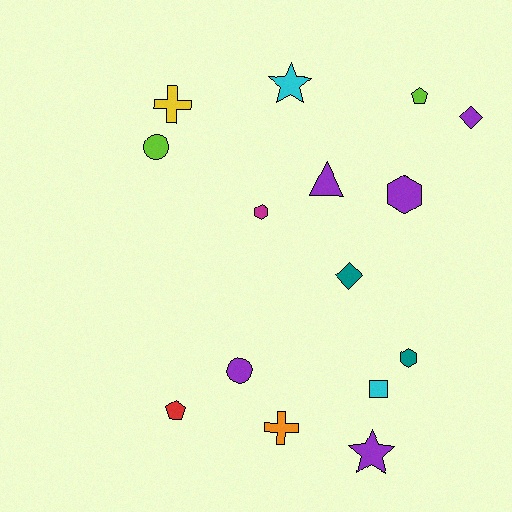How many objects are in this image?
There are 15 objects.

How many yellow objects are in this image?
There is 1 yellow object.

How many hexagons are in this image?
There are 3 hexagons.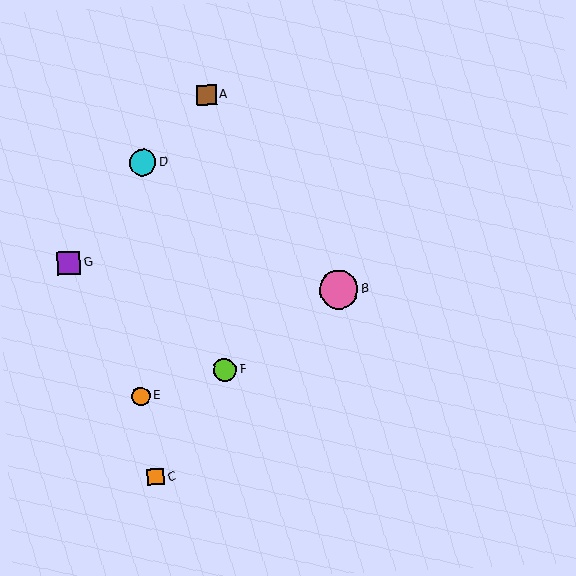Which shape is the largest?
The pink circle (labeled B) is the largest.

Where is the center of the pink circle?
The center of the pink circle is at (339, 290).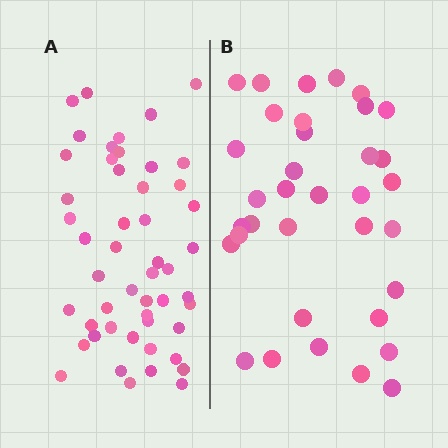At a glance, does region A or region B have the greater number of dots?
Region A (the left region) has more dots.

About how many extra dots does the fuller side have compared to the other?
Region A has approximately 15 more dots than region B.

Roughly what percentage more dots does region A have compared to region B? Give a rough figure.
About 45% more.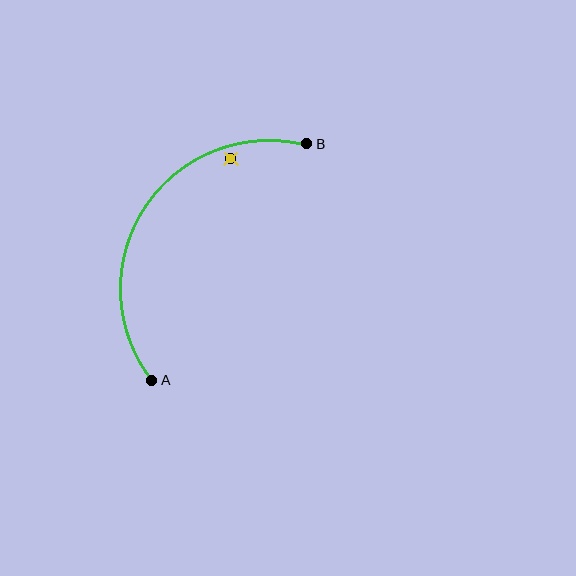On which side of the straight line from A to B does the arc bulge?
The arc bulges to the left of the straight line connecting A and B.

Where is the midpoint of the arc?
The arc midpoint is the point on the curve farthest from the straight line joining A and B. It sits to the left of that line.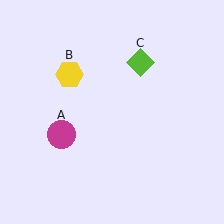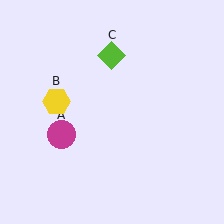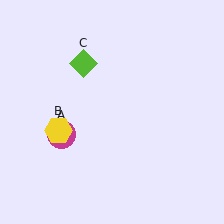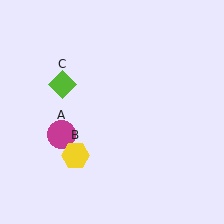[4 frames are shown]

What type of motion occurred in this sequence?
The yellow hexagon (object B), lime diamond (object C) rotated counterclockwise around the center of the scene.